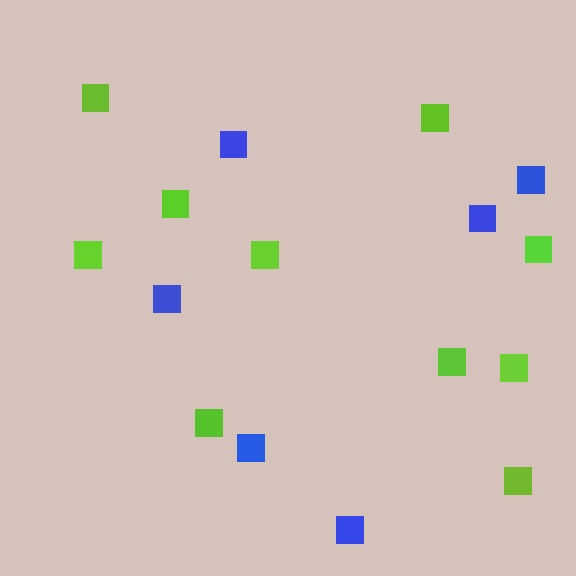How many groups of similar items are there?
There are 2 groups: one group of lime squares (10) and one group of blue squares (6).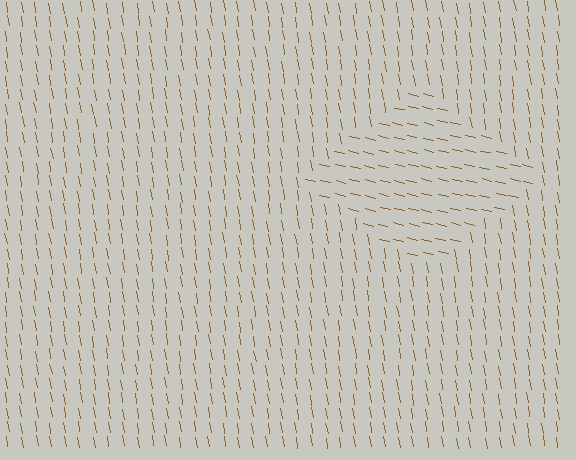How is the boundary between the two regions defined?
The boundary is defined purely by a change in line orientation (approximately 67 degrees difference). All lines are the same color and thickness.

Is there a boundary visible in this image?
Yes, there is a texture boundary formed by a change in line orientation.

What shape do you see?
I see a diamond.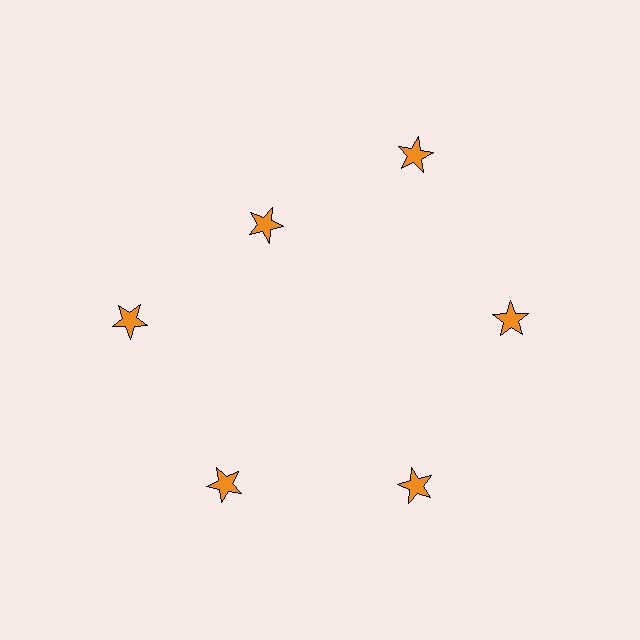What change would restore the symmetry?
The symmetry would be restored by moving it outward, back onto the ring so that all 6 stars sit at equal angles and equal distance from the center.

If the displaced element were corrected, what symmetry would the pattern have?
It would have 6-fold rotational symmetry — the pattern would map onto itself every 60 degrees.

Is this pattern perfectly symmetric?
No. The 6 orange stars are arranged in a ring, but one element near the 11 o'clock position is pulled inward toward the center, breaking the 6-fold rotational symmetry.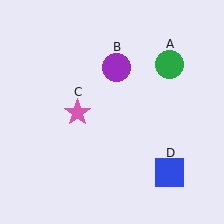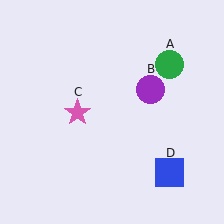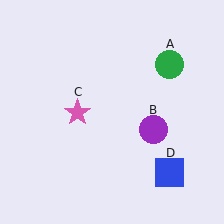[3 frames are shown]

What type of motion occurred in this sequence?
The purple circle (object B) rotated clockwise around the center of the scene.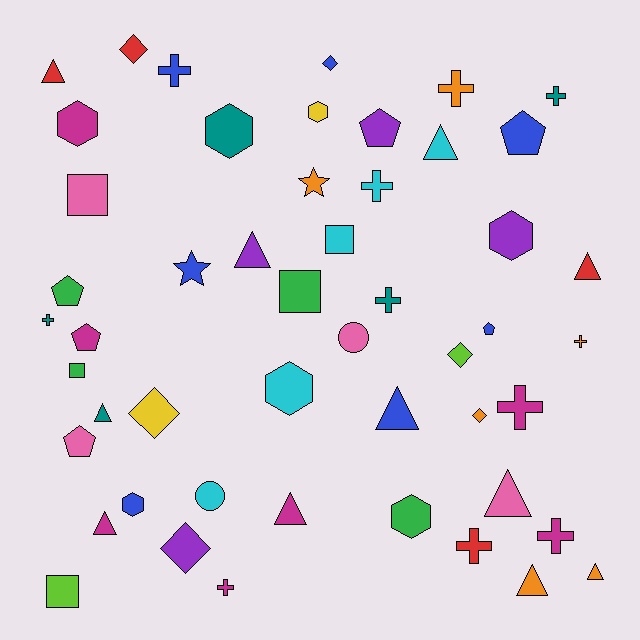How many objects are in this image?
There are 50 objects.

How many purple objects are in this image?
There are 4 purple objects.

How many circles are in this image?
There are 2 circles.